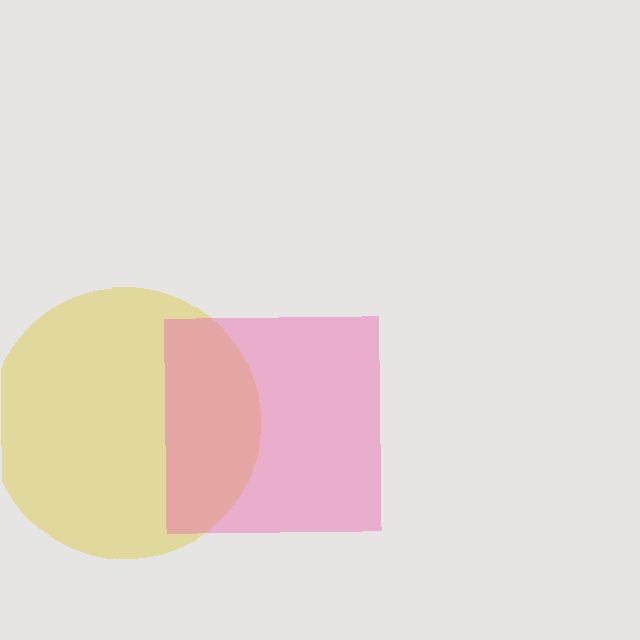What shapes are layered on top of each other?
The layered shapes are: a yellow circle, a pink square.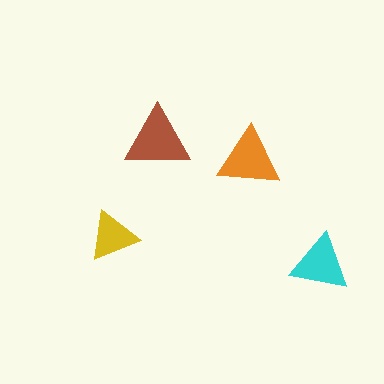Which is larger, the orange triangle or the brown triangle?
The brown one.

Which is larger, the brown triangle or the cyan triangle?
The brown one.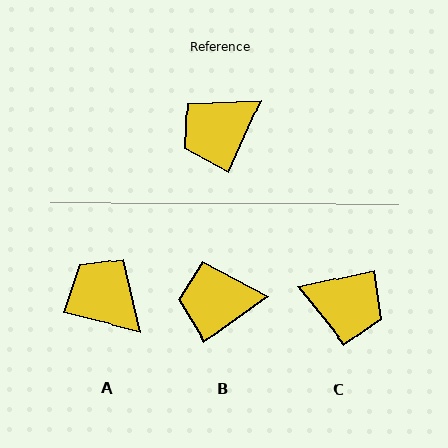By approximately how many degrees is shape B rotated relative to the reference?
Approximately 30 degrees clockwise.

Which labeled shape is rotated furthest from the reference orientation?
C, about 127 degrees away.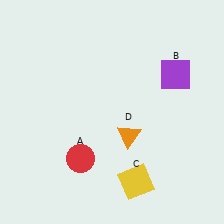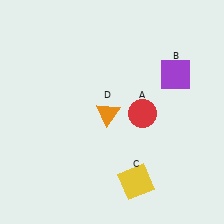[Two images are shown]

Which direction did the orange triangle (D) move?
The orange triangle (D) moved up.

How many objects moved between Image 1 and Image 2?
2 objects moved between the two images.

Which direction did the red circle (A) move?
The red circle (A) moved right.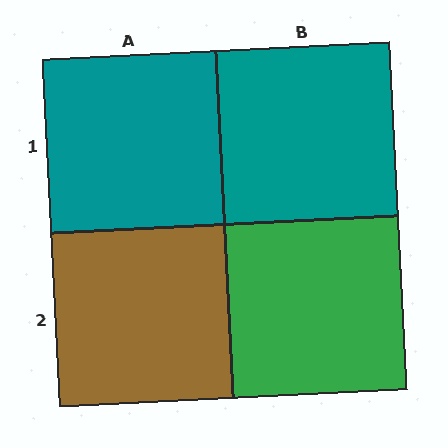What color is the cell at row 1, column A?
Teal.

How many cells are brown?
1 cell is brown.